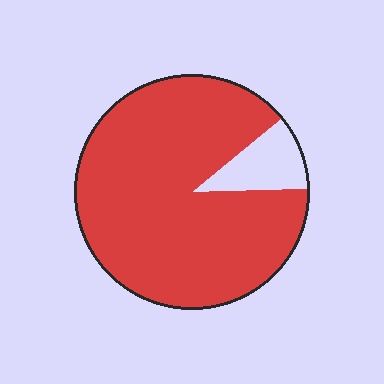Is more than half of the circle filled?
Yes.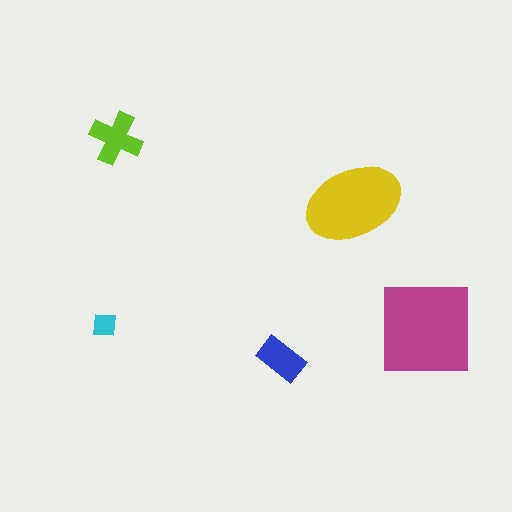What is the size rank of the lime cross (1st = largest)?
3rd.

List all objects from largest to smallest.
The magenta square, the yellow ellipse, the lime cross, the blue rectangle, the cyan square.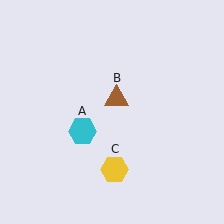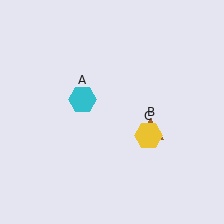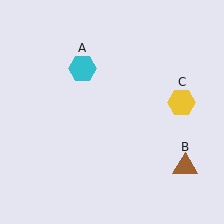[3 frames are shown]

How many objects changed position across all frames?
3 objects changed position: cyan hexagon (object A), brown triangle (object B), yellow hexagon (object C).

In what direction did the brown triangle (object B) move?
The brown triangle (object B) moved down and to the right.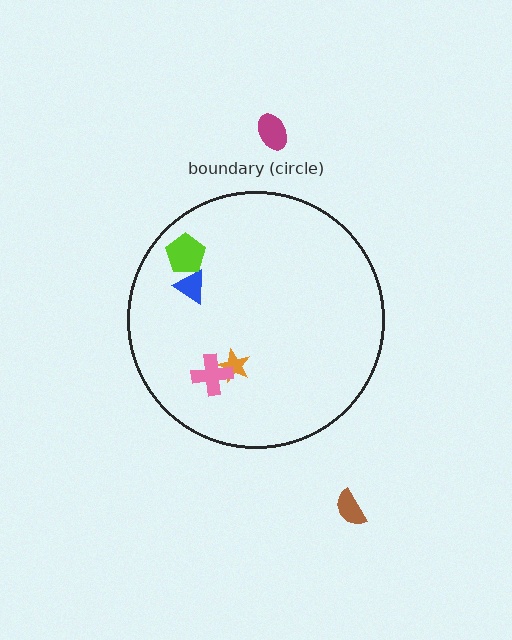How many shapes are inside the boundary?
4 inside, 2 outside.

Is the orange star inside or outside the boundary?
Inside.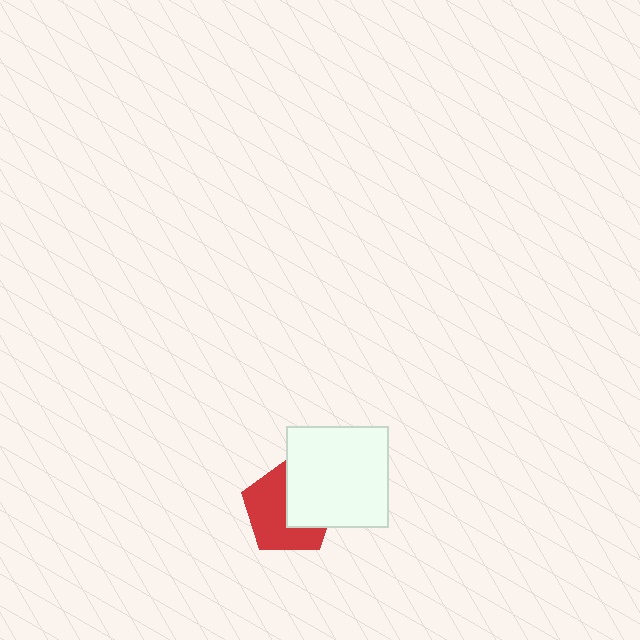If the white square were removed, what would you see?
You would see the complete red pentagon.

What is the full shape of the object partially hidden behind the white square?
The partially hidden object is a red pentagon.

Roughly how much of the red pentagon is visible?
About half of it is visible (roughly 57%).